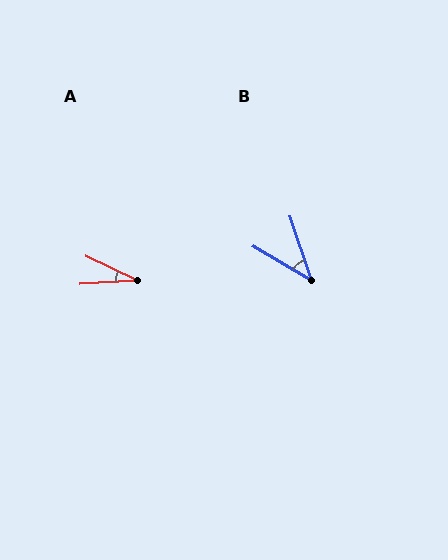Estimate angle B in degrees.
Approximately 41 degrees.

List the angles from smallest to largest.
A (29°), B (41°).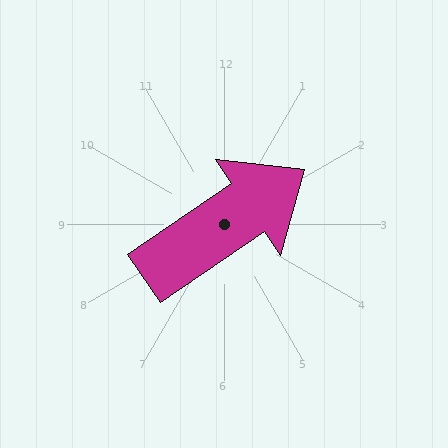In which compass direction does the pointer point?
Northeast.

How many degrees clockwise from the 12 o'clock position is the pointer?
Approximately 56 degrees.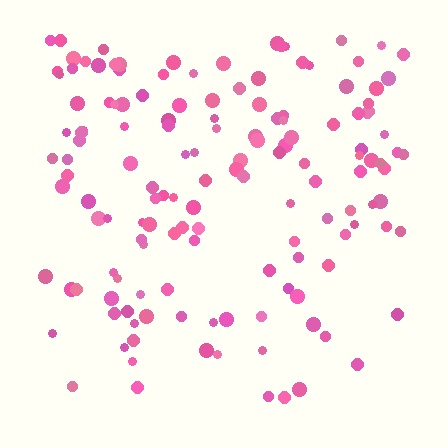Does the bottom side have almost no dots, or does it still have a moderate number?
Still a moderate number, just noticeably fewer than the top.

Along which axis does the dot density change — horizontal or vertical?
Vertical.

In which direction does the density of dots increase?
From bottom to top, with the top side densest.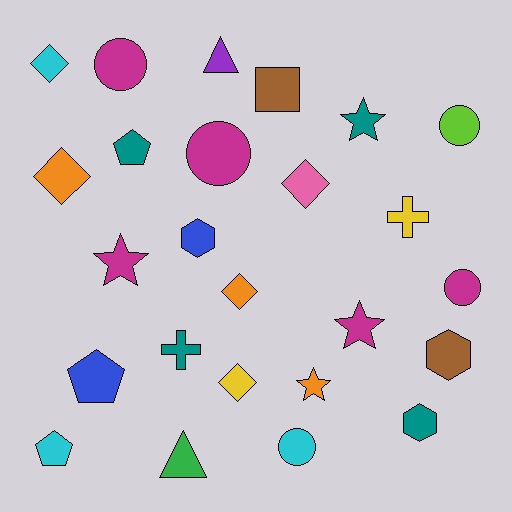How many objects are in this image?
There are 25 objects.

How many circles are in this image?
There are 5 circles.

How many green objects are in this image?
There is 1 green object.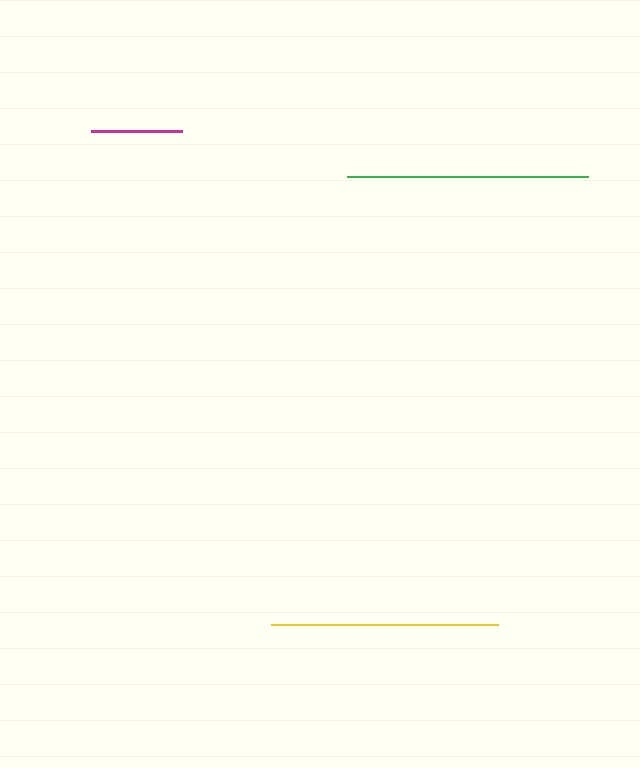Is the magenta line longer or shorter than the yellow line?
The yellow line is longer than the magenta line.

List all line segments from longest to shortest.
From longest to shortest: green, yellow, magenta.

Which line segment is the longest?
The green line is the longest at approximately 242 pixels.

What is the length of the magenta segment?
The magenta segment is approximately 92 pixels long.